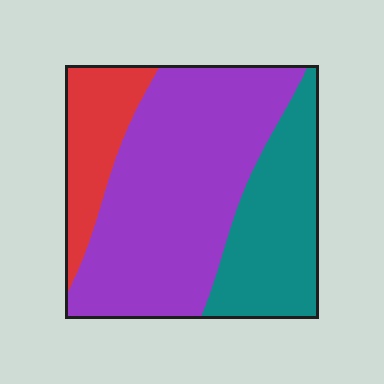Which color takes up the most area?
Purple, at roughly 55%.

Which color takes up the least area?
Red, at roughly 15%.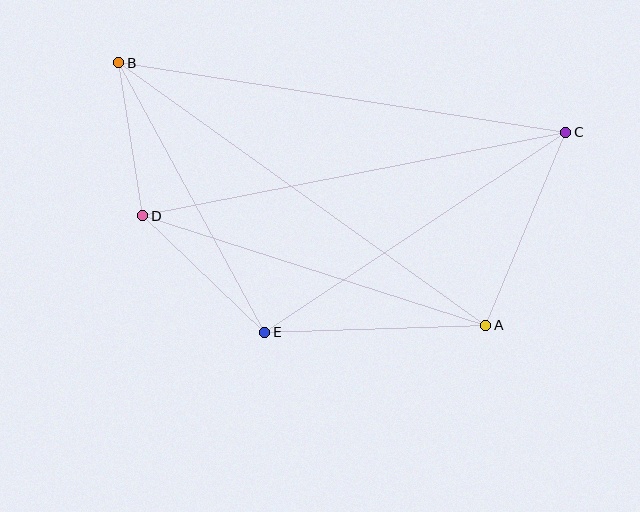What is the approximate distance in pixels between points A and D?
The distance between A and D is approximately 360 pixels.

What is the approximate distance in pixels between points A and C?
The distance between A and C is approximately 209 pixels.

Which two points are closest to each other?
Points B and D are closest to each other.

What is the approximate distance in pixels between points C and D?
The distance between C and D is approximately 431 pixels.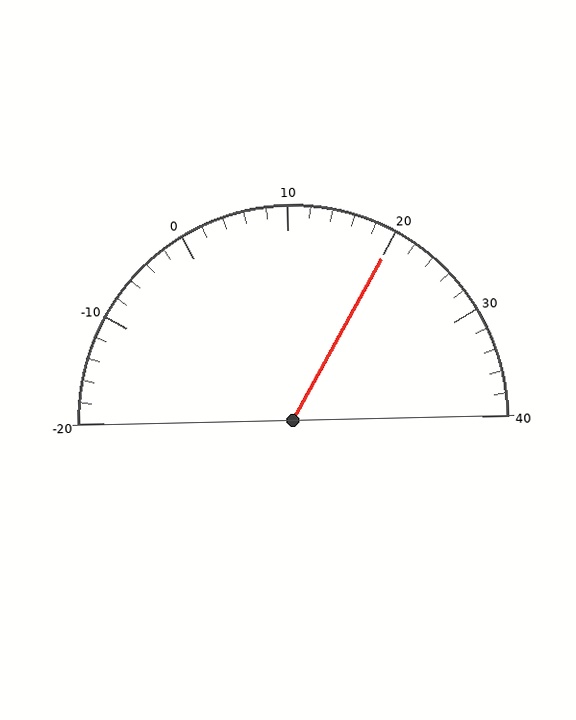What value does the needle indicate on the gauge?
The needle indicates approximately 20.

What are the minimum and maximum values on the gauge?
The gauge ranges from -20 to 40.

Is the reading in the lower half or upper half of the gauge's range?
The reading is in the upper half of the range (-20 to 40).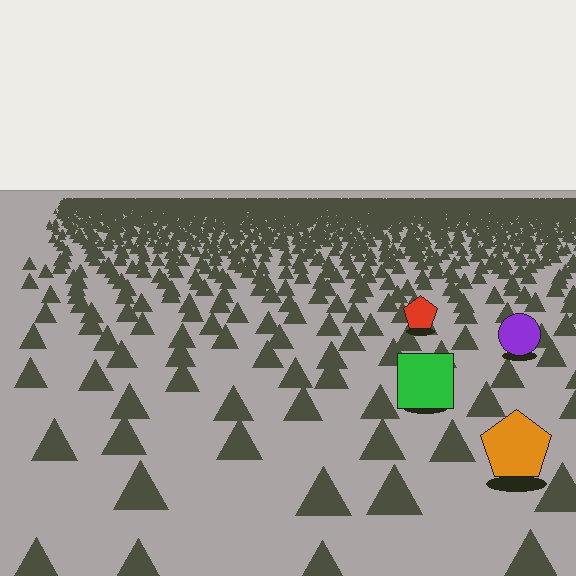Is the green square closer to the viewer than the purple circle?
Yes. The green square is closer — you can tell from the texture gradient: the ground texture is coarser near it.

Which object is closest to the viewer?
The orange pentagon is closest. The texture marks near it are larger and more spread out.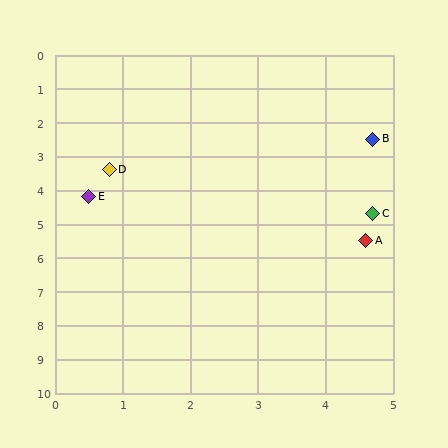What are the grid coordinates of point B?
Point B is at approximately (4.7, 2.5).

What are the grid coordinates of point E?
Point E is at approximately (0.5, 4.2).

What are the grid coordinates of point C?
Point C is at approximately (4.7, 4.7).